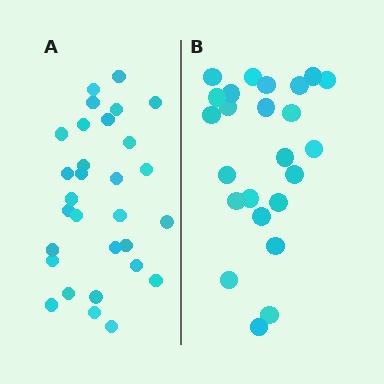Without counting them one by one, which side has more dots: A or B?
Region A (the left region) has more dots.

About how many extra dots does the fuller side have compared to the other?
Region A has about 6 more dots than region B.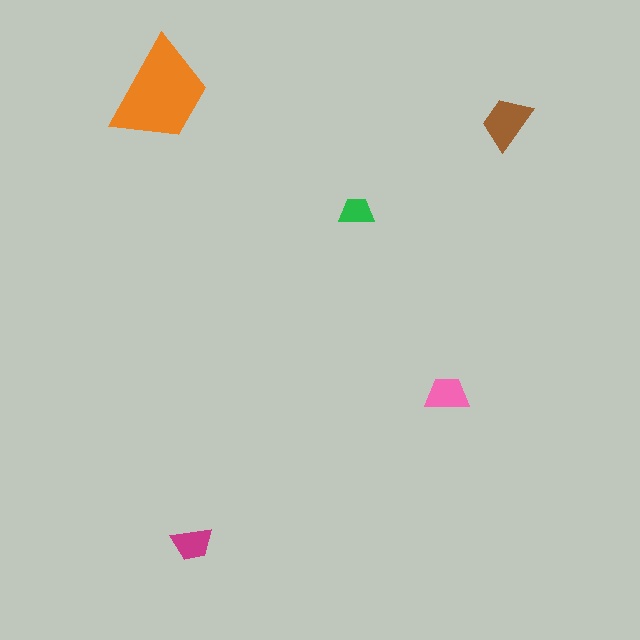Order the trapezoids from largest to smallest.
the orange one, the brown one, the pink one, the magenta one, the green one.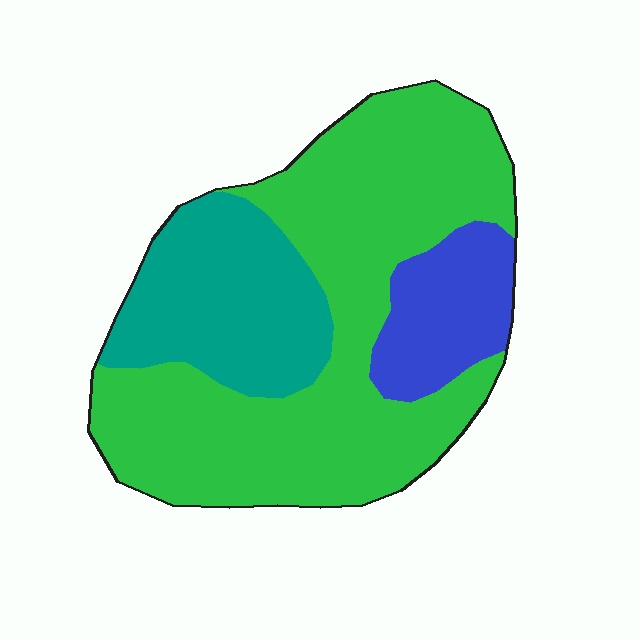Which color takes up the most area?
Green, at roughly 60%.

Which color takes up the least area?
Blue, at roughly 15%.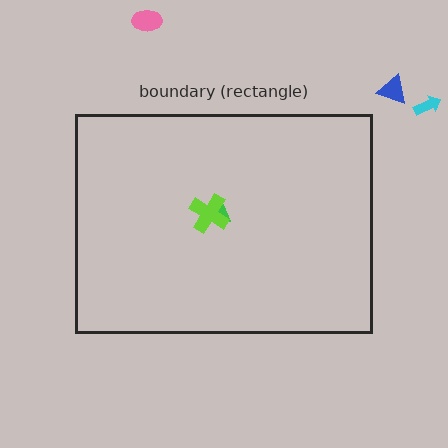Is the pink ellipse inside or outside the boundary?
Outside.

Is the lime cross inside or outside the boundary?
Inside.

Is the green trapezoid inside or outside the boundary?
Inside.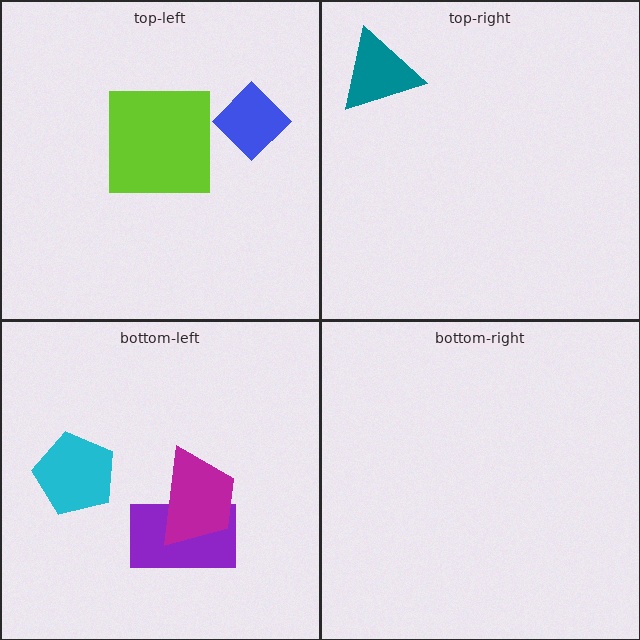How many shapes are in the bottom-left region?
3.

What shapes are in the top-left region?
The lime square, the blue diamond.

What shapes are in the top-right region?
The teal triangle.